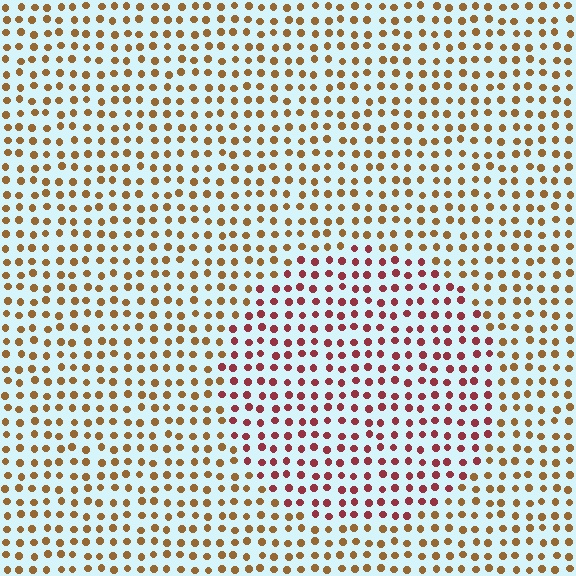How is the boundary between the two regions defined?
The boundary is defined purely by a slight shift in hue (about 41 degrees). Spacing, size, and orientation are identical on both sides.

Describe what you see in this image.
The image is filled with small brown elements in a uniform arrangement. A circle-shaped region is visible where the elements are tinted to a slightly different hue, forming a subtle color boundary.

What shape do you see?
I see a circle.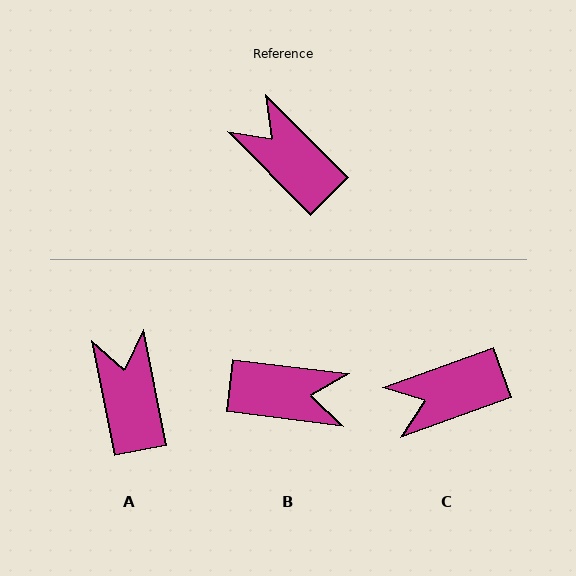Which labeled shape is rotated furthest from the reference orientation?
B, about 142 degrees away.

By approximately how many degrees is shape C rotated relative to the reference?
Approximately 65 degrees counter-clockwise.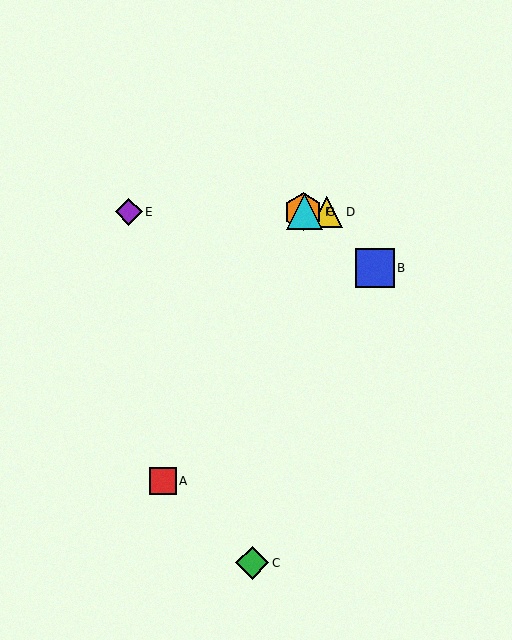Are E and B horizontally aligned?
No, E is at y≈212 and B is at y≈268.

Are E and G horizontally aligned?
Yes, both are at y≈212.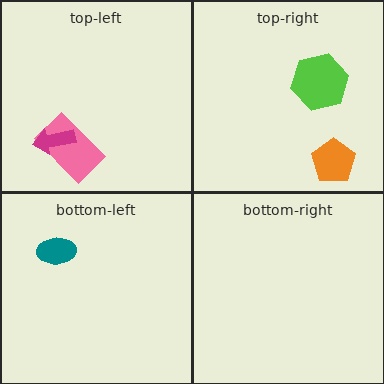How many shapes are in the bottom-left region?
1.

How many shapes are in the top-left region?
2.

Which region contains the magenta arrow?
The top-left region.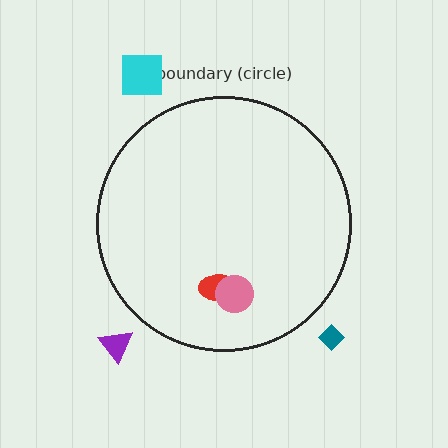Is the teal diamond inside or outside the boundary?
Outside.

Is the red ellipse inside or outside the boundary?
Inside.